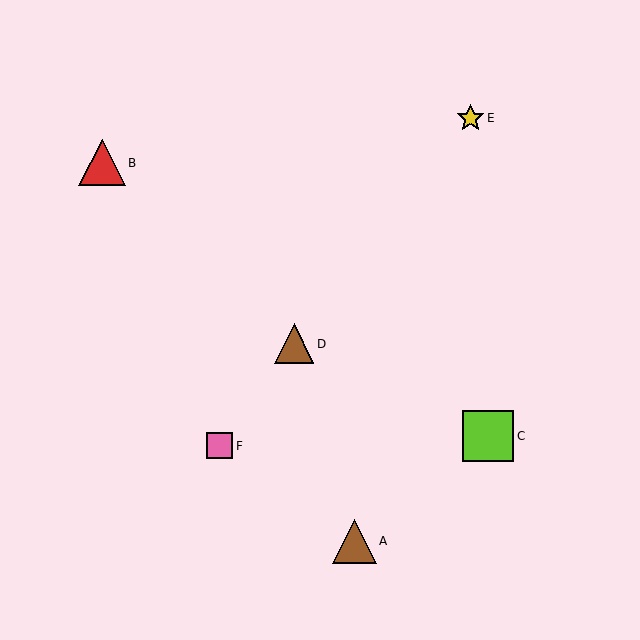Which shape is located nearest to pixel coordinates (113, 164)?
The red triangle (labeled B) at (102, 163) is nearest to that location.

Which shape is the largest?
The lime square (labeled C) is the largest.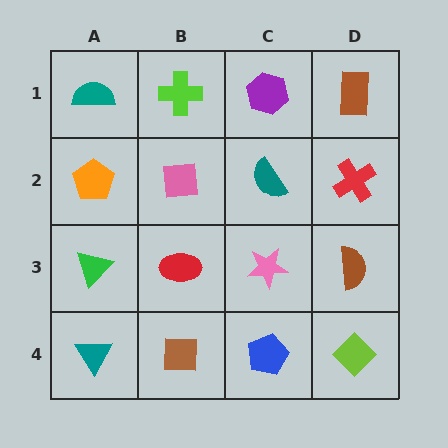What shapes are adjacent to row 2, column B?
A lime cross (row 1, column B), a red ellipse (row 3, column B), an orange pentagon (row 2, column A), a teal semicircle (row 2, column C).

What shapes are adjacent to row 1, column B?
A pink square (row 2, column B), a teal semicircle (row 1, column A), a purple hexagon (row 1, column C).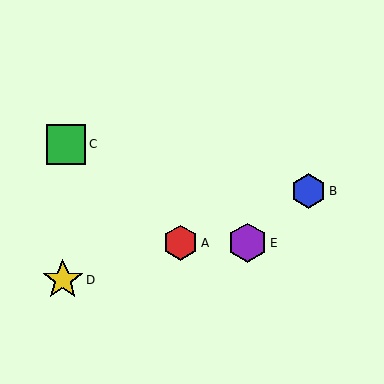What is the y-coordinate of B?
Object B is at y≈191.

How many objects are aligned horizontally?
2 objects (A, E) are aligned horizontally.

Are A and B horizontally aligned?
No, A is at y≈243 and B is at y≈191.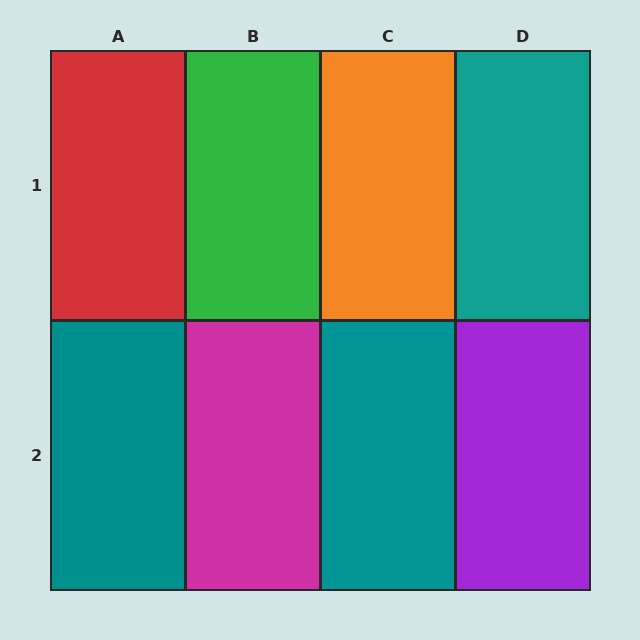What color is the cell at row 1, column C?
Orange.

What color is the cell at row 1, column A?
Red.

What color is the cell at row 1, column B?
Green.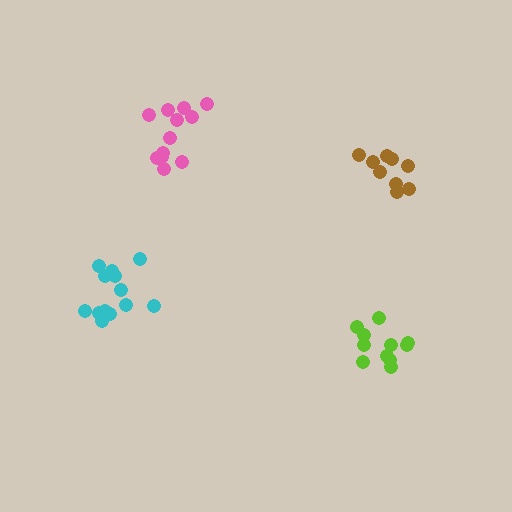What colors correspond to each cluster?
The clusters are colored: brown, pink, lime, cyan.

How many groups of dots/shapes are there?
There are 4 groups.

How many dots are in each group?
Group 1: 9 dots, Group 2: 12 dots, Group 3: 11 dots, Group 4: 13 dots (45 total).